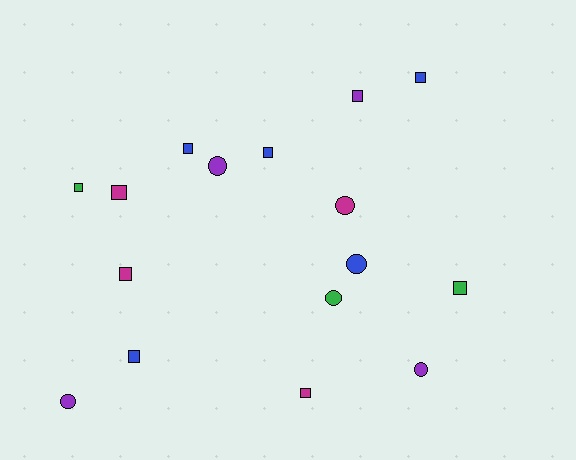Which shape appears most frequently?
Square, with 10 objects.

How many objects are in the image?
There are 16 objects.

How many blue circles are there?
There is 1 blue circle.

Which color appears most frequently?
Blue, with 5 objects.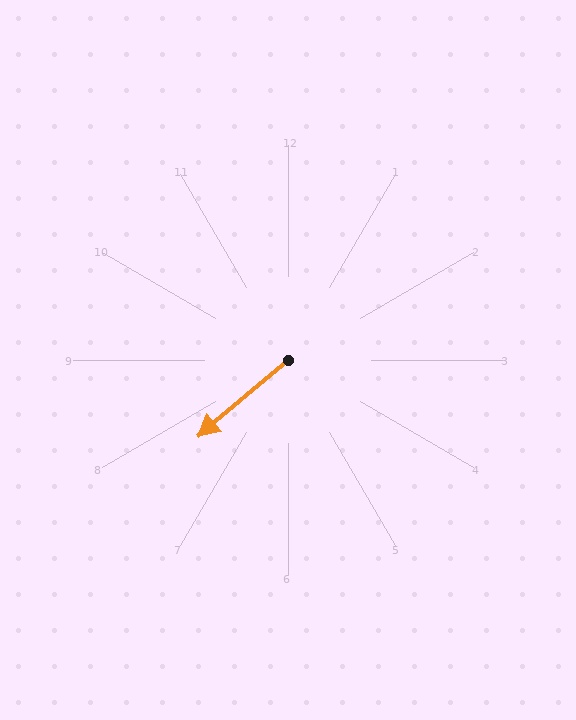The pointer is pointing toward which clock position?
Roughly 8 o'clock.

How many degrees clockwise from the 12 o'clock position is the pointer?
Approximately 230 degrees.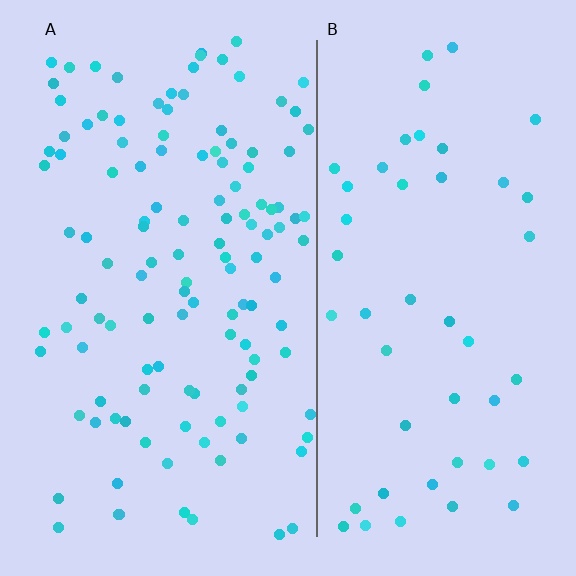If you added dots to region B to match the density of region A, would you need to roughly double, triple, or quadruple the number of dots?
Approximately double.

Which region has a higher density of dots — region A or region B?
A (the left).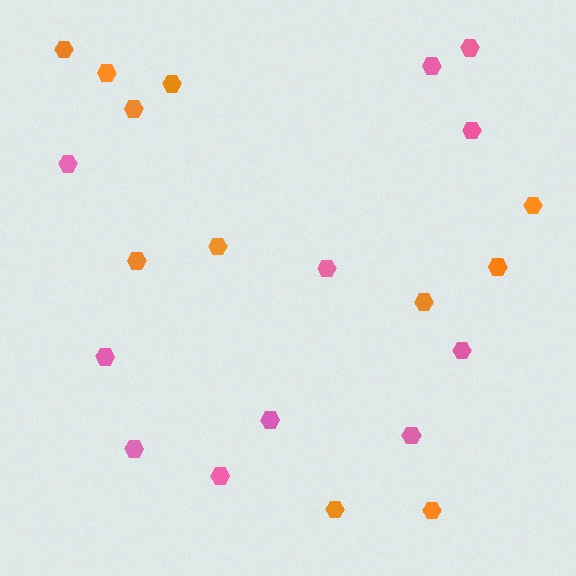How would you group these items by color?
There are 2 groups: one group of pink hexagons (11) and one group of orange hexagons (11).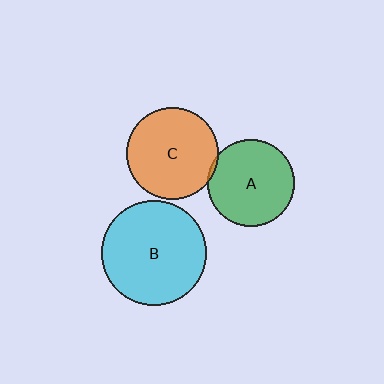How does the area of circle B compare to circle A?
Approximately 1.4 times.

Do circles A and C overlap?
Yes.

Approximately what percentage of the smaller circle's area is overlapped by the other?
Approximately 5%.